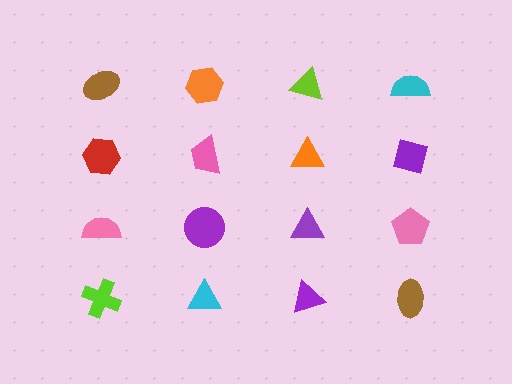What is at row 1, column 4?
A cyan semicircle.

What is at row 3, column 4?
A pink pentagon.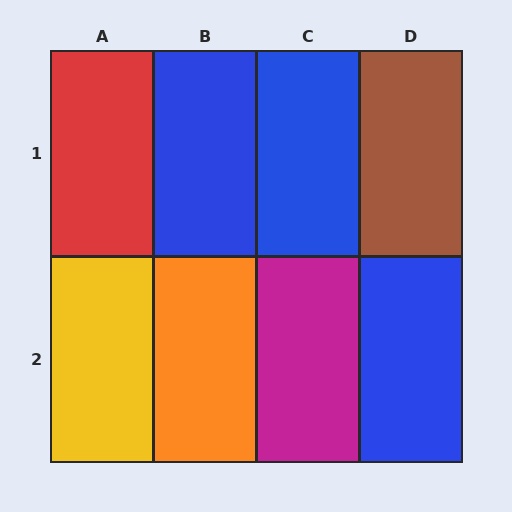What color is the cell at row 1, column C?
Blue.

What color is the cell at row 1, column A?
Red.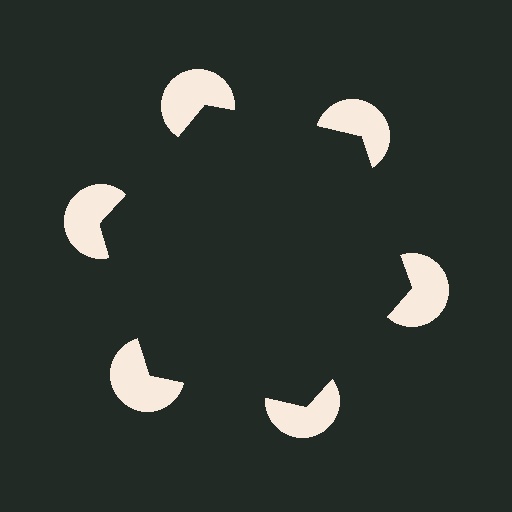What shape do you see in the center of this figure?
An illusory hexagon — its edges are inferred from the aligned wedge cuts in the pac-man discs, not physically drawn.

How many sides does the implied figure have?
6 sides.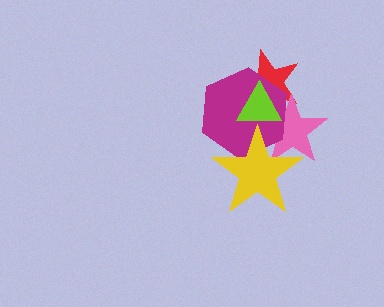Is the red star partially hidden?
Yes, it is partially covered by another shape.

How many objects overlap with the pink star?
4 objects overlap with the pink star.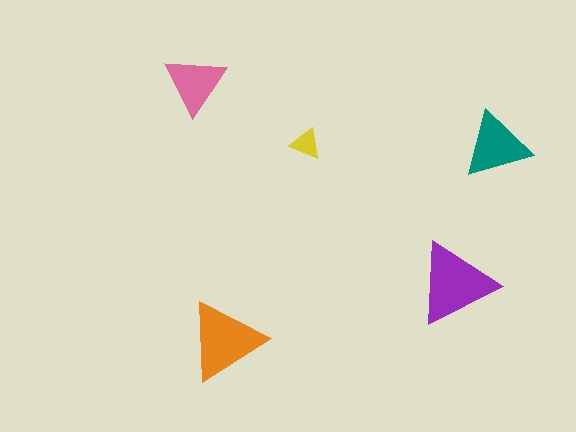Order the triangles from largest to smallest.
the purple one, the orange one, the teal one, the pink one, the yellow one.